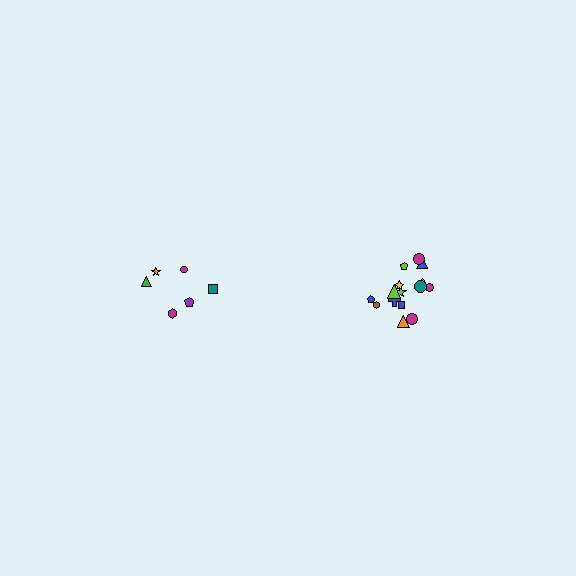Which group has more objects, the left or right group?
The right group.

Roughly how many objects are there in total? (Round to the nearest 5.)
Roughly 20 objects in total.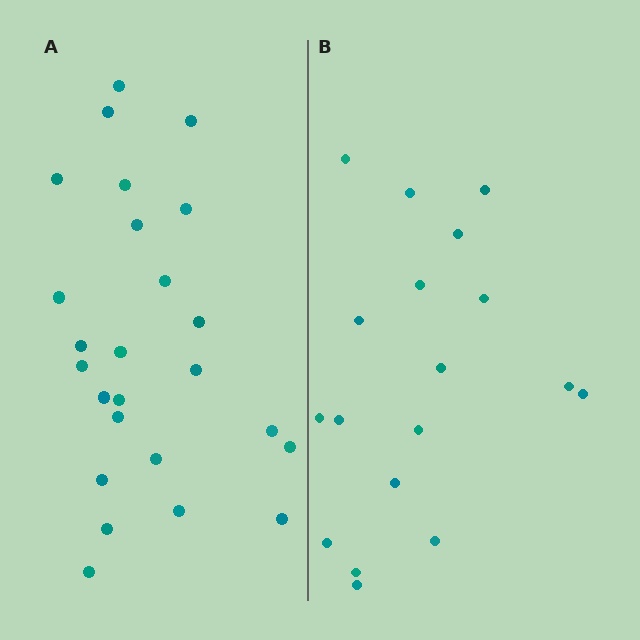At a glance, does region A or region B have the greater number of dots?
Region A (the left region) has more dots.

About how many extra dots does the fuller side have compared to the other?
Region A has roughly 8 or so more dots than region B.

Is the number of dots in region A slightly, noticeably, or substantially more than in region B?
Region A has noticeably more, but not dramatically so. The ratio is roughly 1.4 to 1.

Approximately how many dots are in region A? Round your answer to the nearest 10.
About 20 dots. (The exact count is 25, which rounds to 20.)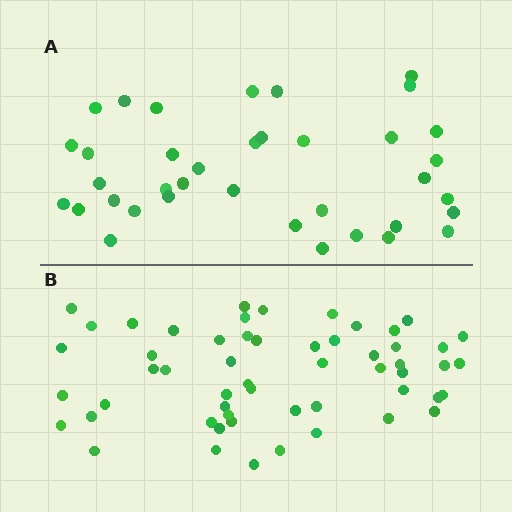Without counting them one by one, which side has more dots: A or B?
Region B (the bottom region) has more dots.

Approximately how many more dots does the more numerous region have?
Region B has approximately 20 more dots than region A.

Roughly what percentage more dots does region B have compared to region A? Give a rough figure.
About 50% more.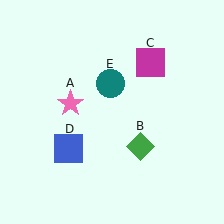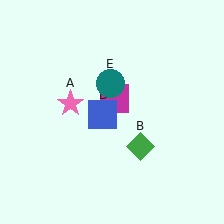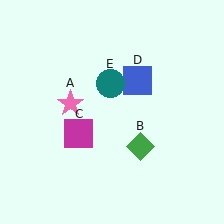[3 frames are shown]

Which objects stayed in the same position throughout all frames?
Pink star (object A) and green diamond (object B) and teal circle (object E) remained stationary.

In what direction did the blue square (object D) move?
The blue square (object D) moved up and to the right.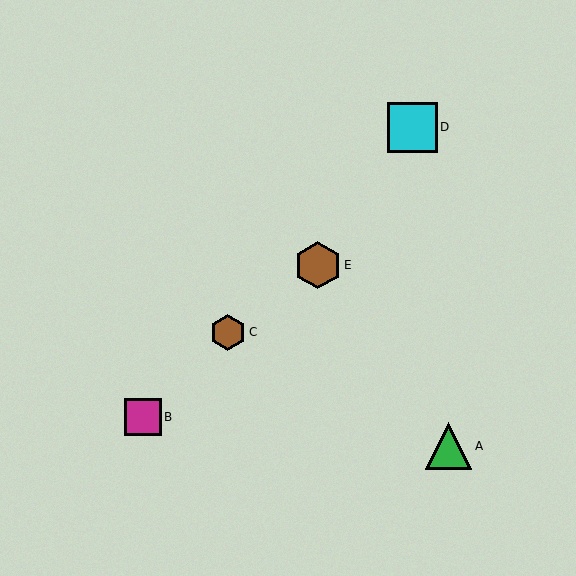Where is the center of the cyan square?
The center of the cyan square is at (412, 127).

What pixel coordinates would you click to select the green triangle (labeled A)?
Click at (448, 446) to select the green triangle A.